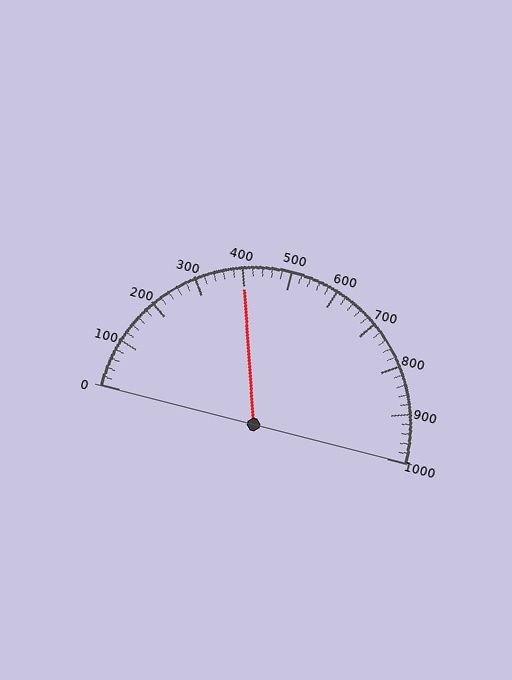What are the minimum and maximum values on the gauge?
The gauge ranges from 0 to 1000.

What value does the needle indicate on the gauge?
The needle indicates approximately 400.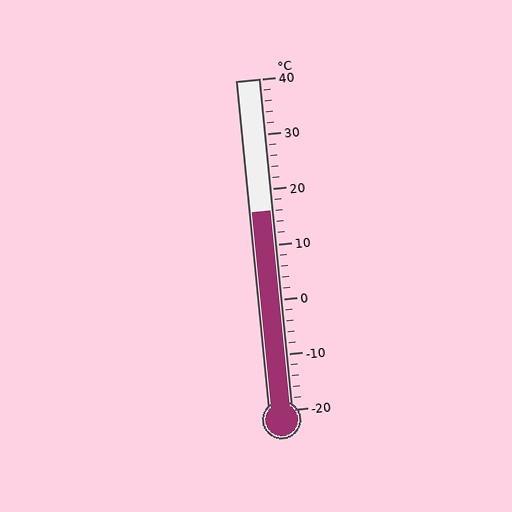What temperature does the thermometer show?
The thermometer shows approximately 16°C.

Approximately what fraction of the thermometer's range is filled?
The thermometer is filled to approximately 60% of its range.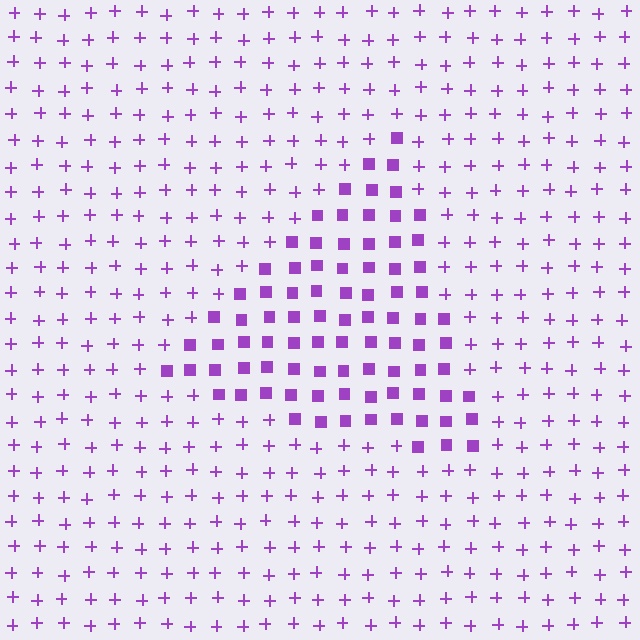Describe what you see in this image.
The image is filled with small purple elements arranged in a uniform grid. A triangle-shaped region contains squares, while the surrounding area contains plus signs. The boundary is defined purely by the change in element shape.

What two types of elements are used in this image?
The image uses squares inside the triangle region and plus signs outside it.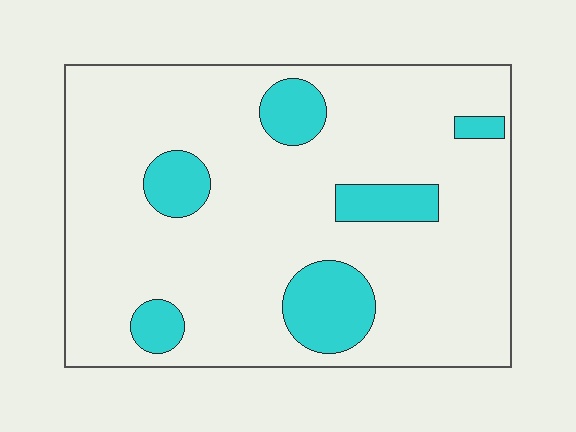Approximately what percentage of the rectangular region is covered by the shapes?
Approximately 15%.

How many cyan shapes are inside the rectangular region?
6.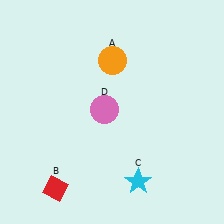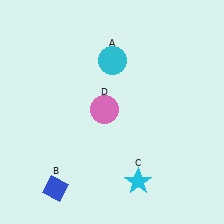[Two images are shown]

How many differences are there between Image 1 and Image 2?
There are 2 differences between the two images.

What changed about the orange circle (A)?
In Image 1, A is orange. In Image 2, it changed to cyan.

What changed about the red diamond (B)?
In Image 1, B is red. In Image 2, it changed to blue.